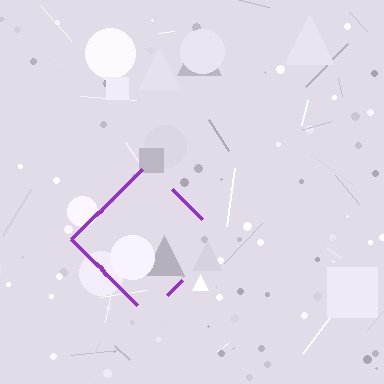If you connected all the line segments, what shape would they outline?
They would outline a diamond.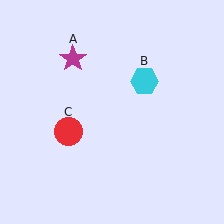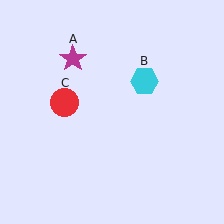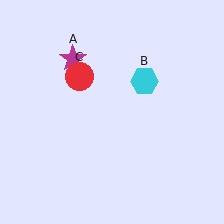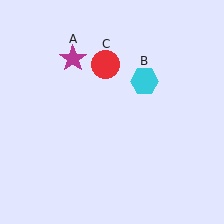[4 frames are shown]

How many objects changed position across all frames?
1 object changed position: red circle (object C).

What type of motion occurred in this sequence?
The red circle (object C) rotated clockwise around the center of the scene.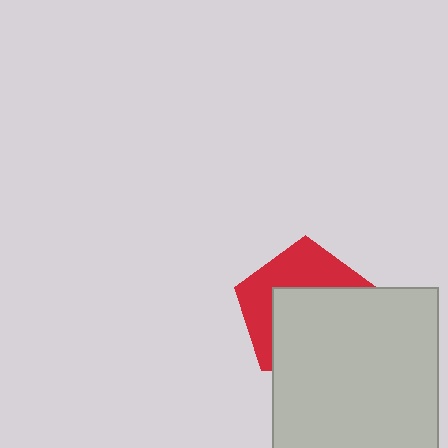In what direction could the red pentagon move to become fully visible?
The red pentagon could move up. That would shift it out from behind the light gray rectangle entirely.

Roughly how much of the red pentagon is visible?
A small part of it is visible (roughly 43%).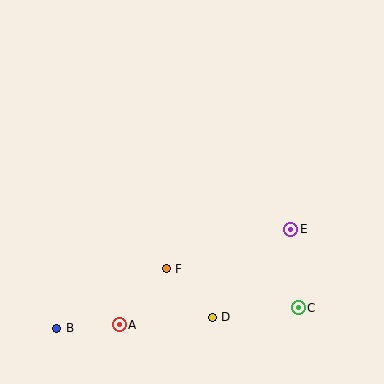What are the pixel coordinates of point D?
Point D is at (212, 317).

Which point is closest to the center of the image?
Point F at (166, 269) is closest to the center.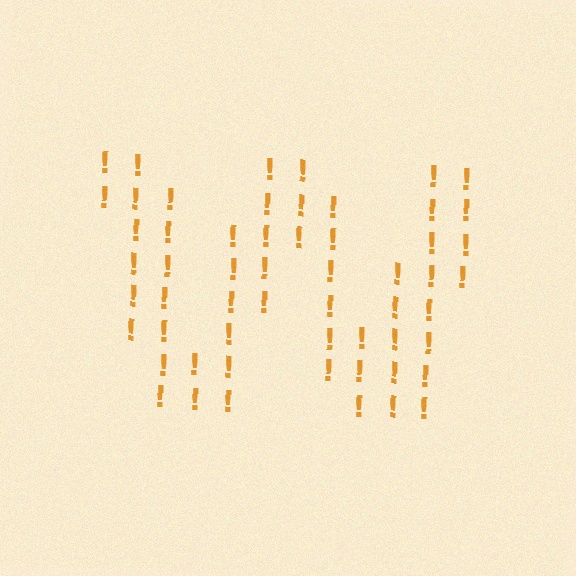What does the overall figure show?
The overall figure shows the letter W.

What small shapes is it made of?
It is made of small exclamation marks.